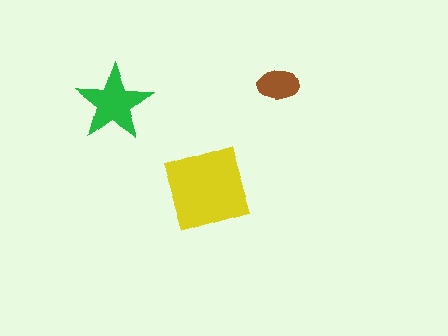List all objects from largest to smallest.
The yellow diamond, the green star, the brown ellipse.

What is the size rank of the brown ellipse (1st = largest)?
3rd.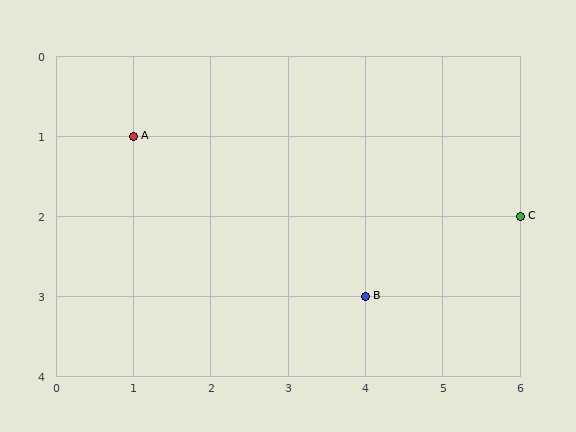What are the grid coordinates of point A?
Point A is at grid coordinates (1, 1).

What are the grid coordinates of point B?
Point B is at grid coordinates (4, 3).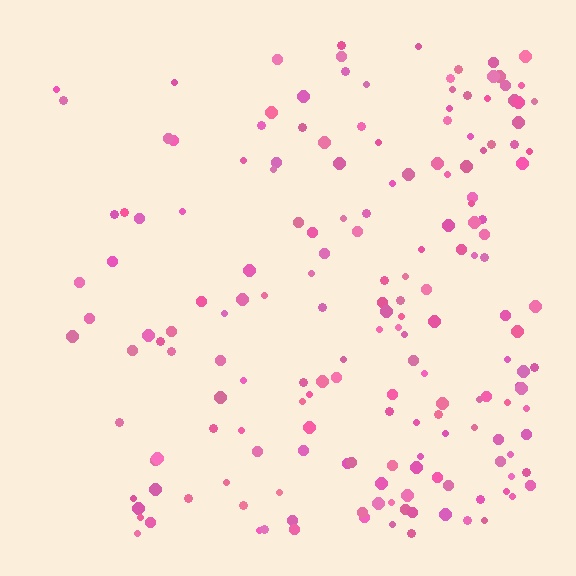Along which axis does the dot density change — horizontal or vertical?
Horizontal.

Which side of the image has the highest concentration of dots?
The right.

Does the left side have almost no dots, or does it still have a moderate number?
Still a moderate number, just noticeably fewer than the right.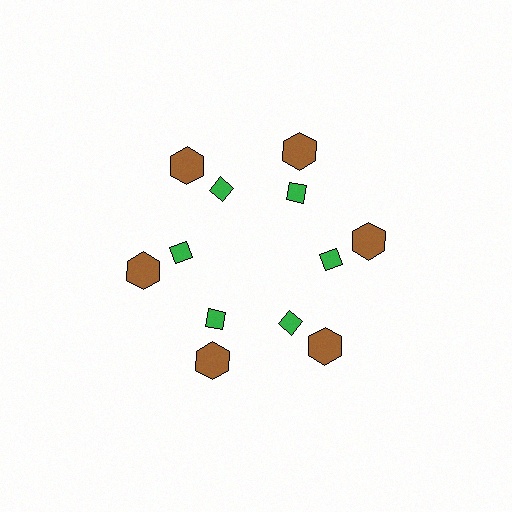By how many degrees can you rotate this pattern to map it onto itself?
The pattern maps onto itself every 60 degrees of rotation.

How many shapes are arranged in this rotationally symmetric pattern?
There are 12 shapes, arranged in 6 groups of 2.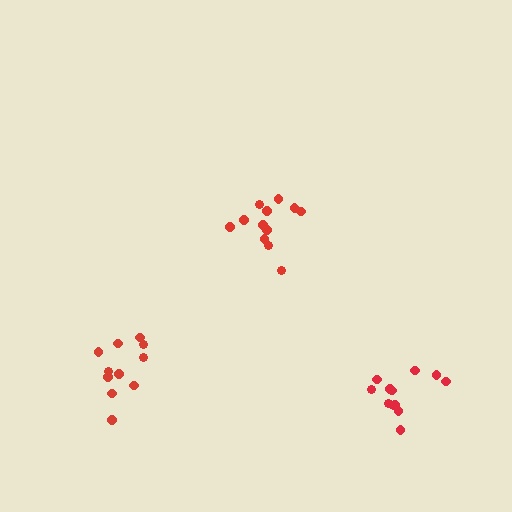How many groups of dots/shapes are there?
There are 3 groups.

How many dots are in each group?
Group 1: 12 dots, Group 2: 12 dots, Group 3: 11 dots (35 total).